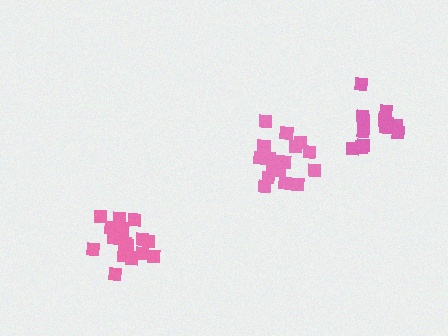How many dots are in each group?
Group 1: 17 dots, Group 2: 17 dots, Group 3: 13 dots (47 total).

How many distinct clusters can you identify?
There are 3 distinct clusters.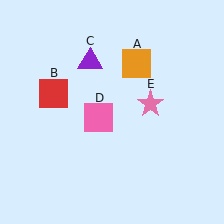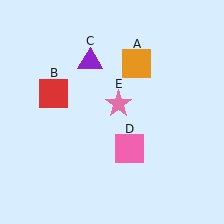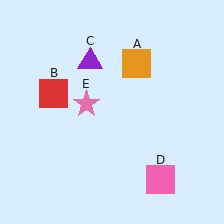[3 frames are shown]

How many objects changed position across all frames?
2 objects changed position: pink square (object D), pink star (object E).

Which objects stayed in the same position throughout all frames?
Orange square (object A) and red square (object B) and purple triangle (object C) remained stationary.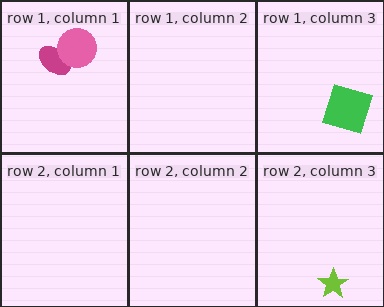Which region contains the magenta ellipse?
The row 1, column 1 region.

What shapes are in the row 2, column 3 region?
The lime star.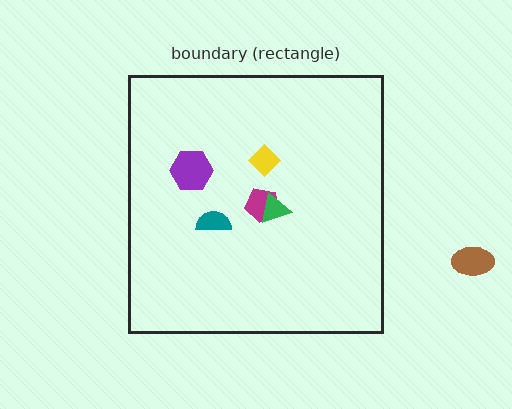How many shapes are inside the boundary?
5 inside, 1 outside.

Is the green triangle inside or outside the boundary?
Inside.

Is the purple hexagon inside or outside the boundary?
Inside.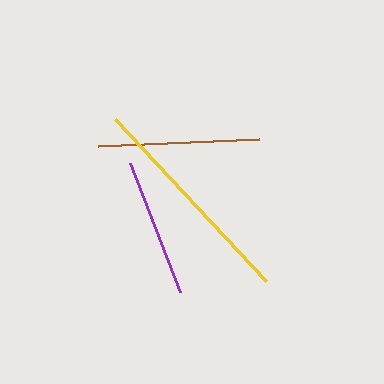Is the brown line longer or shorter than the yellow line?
The yellow line is longer than the brown line.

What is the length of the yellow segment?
The yellow segment is approximately 222 pixels long.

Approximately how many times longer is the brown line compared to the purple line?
The brown line is approximately 1.2 times the length of the purple line.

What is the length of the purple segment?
The purple segment is approximately 138 pixels long.